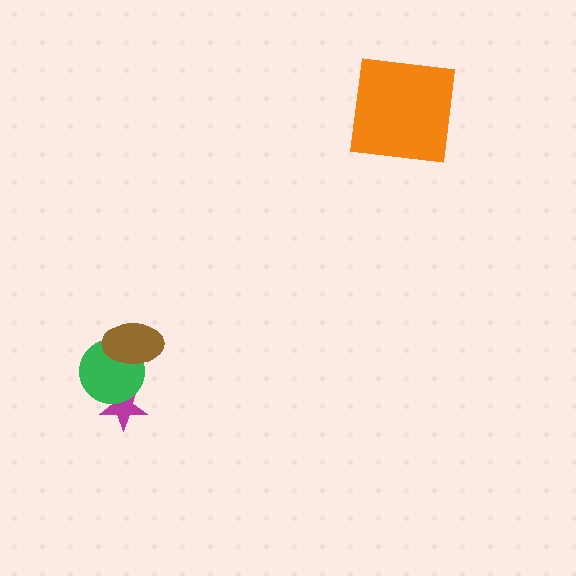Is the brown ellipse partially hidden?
No, no other shape covers it.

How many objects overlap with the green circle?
2 objects overlap with the green circle.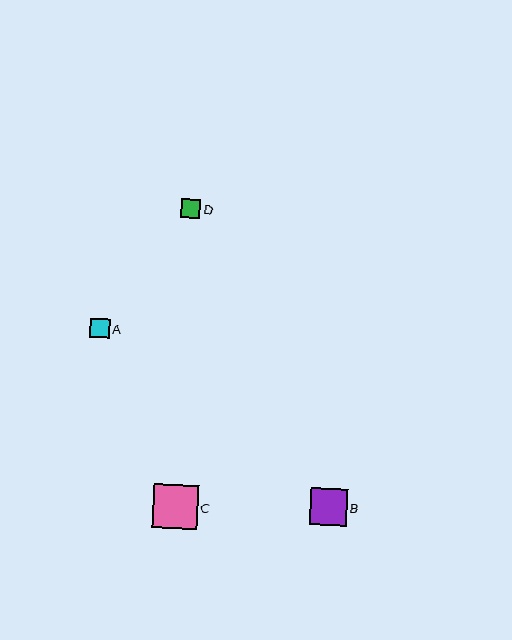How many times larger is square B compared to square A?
Square B is approximately 1.9 times the size of square A.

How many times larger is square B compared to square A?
Square B is approximately 1.9 times the size of square A.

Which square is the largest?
Square C is the largest with a size of approximately 44 pixels.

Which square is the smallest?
Square D is the smallest with a size of approximately 19 pixels.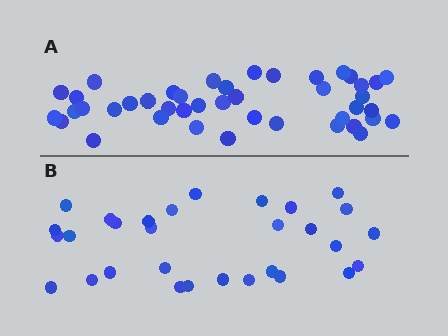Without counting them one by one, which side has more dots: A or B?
Region A (the top region) has more dots.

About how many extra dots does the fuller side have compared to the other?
Region A has approximately 15 more dots than region B.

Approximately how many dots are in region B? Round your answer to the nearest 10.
About 30 dots.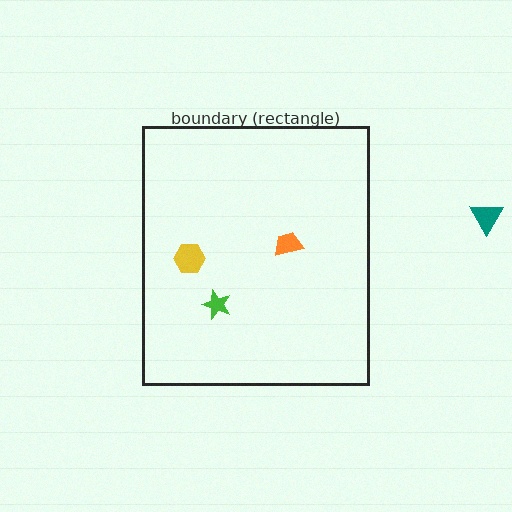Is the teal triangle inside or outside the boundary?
Outside.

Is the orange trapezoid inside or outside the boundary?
Inside.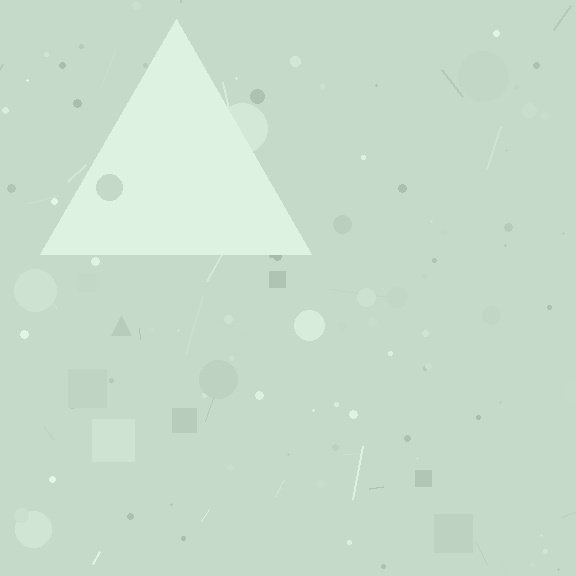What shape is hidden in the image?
A triangle is hidden in the image.